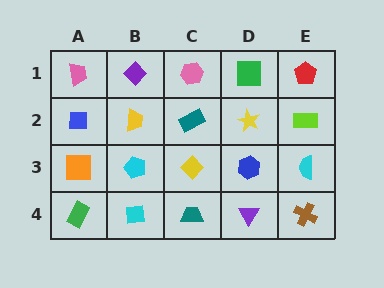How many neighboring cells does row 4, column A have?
2.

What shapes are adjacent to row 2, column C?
A pink hexagon (row 1, column C), a yellow diamond (row 3, column C), a yellow trapezoid (row 2, column B), a yellow star (row 2, column D).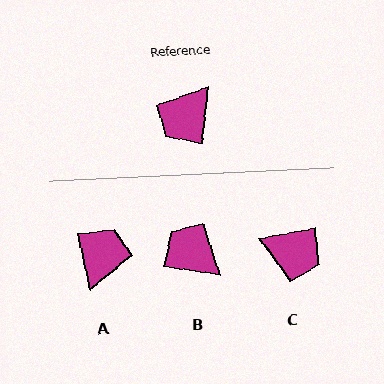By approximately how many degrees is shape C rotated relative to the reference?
Approximately 106 degrees counter-clockwise.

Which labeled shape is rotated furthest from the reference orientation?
A, about 162 degrees away.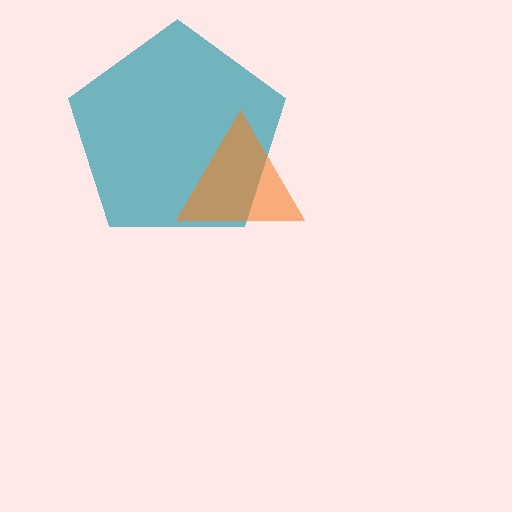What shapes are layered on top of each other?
The layered shapes are: a teal pentagon, an orange triangle.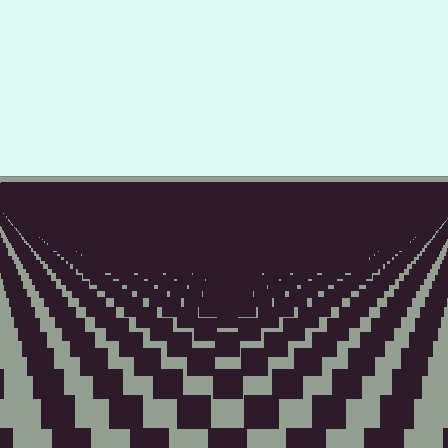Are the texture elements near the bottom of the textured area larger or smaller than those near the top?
Larger. Near the bottom, elements are closer to the viewer and appear at a bigger on-screen size.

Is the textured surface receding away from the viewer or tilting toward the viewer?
The surface is receding away from the viewer. Texture elements get smaller and denser toward the top.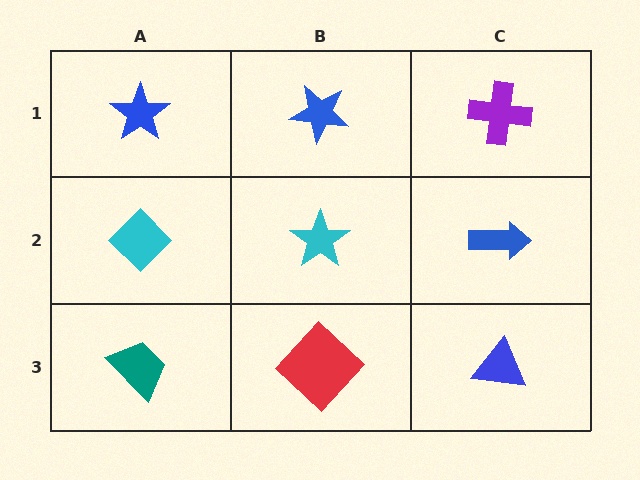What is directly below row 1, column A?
A cyan diamond.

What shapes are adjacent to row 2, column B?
A blue star (row 1, column B), a red diamond (row 3, column B), a cyan diamond (row 2, column A), a blue arrow (row 2, column C).